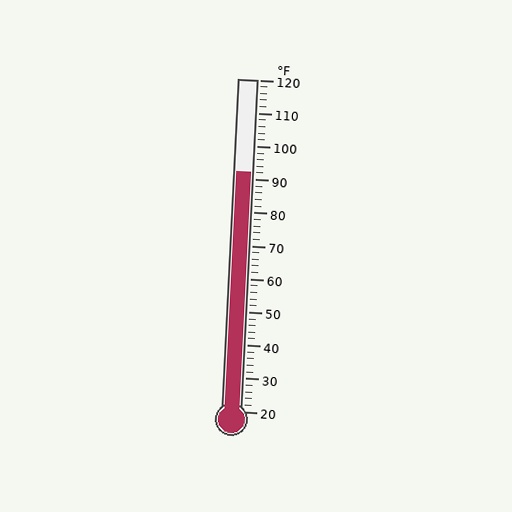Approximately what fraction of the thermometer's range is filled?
The thermometer is filled to approximately 70% of its range.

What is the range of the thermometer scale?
The thermometer scale ranges from 20°F to 120°F.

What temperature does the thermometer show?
The thermometer shows approximately 92°F.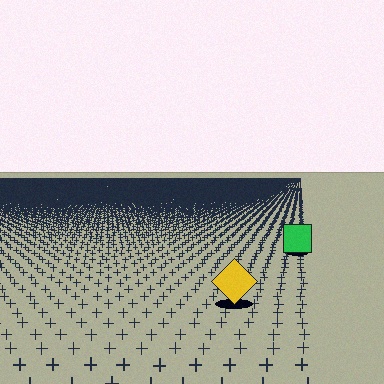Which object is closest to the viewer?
The yellow diamond is closest. The texture marks near it are larger and more spread out.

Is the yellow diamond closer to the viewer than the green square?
Yes. The yellow diamond is closer — you can tell from the texture gradient: the ground texture is coarser near it.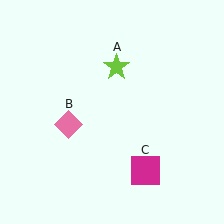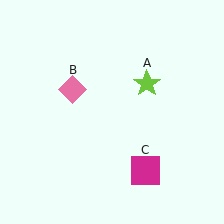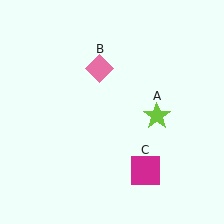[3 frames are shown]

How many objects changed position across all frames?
2 objects changed position: lime star (object A), pink diamond (object B).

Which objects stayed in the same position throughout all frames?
Magenta square (object C) remained stationary.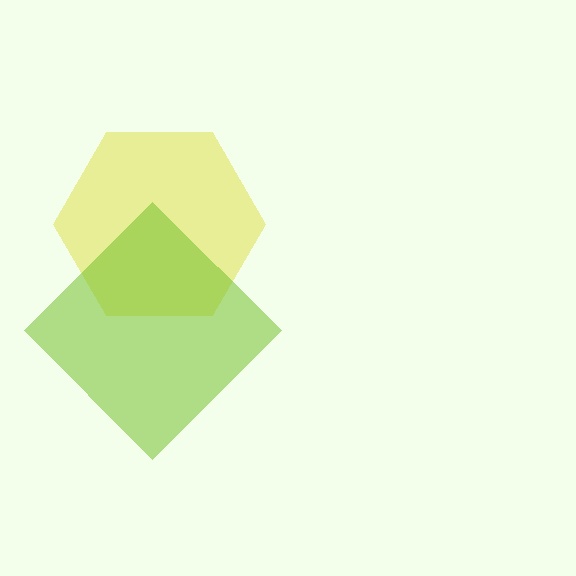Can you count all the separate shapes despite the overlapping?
Yes, there are 2 separate shapes.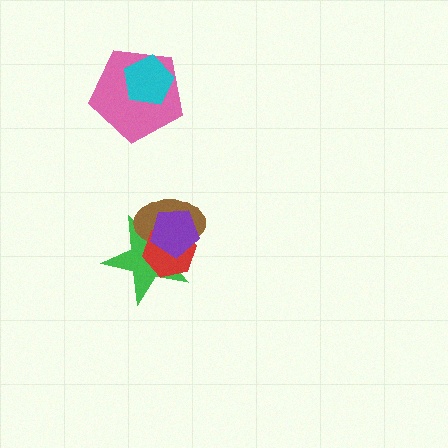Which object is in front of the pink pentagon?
The cyan pentagon is in front of the pink pentagon.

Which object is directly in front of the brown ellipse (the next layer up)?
The red hexagon is directly in front of the brown ellipse.